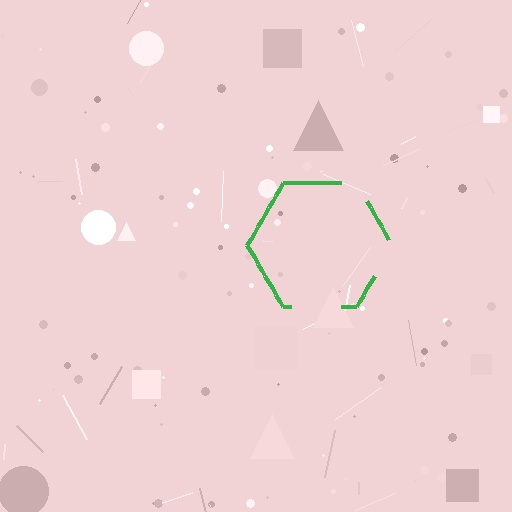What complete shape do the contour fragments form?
The contour fragments form a hexagon.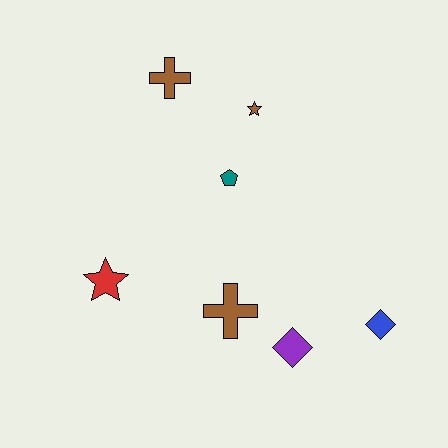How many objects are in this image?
There are 7 objects.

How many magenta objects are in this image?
There are no magenta objects.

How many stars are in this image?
There are 2 stars.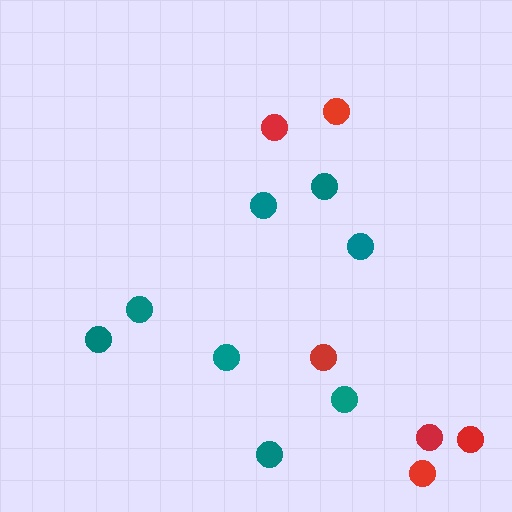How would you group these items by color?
There are 2 groups: one group of teal circles (8) and one group of red circles (6).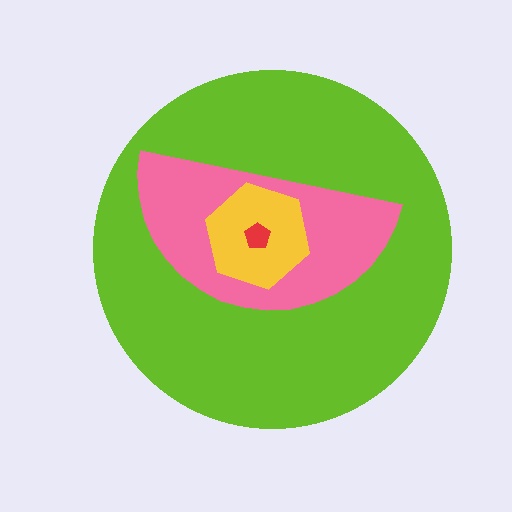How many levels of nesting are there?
4.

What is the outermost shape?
The lime circle.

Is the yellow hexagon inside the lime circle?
Yes.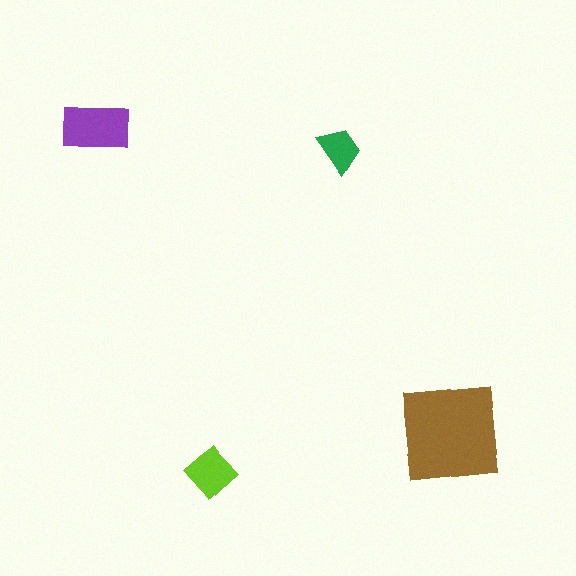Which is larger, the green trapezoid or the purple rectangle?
The purple rectangle.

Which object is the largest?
The brown square.